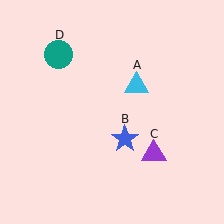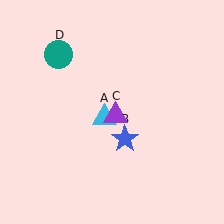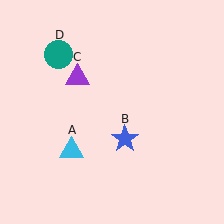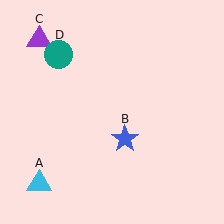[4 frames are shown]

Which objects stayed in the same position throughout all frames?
Blue star (object B) and teal circle (object D) remained stationary.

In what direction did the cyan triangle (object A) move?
The cyan triangle (object A) moved down and to the left.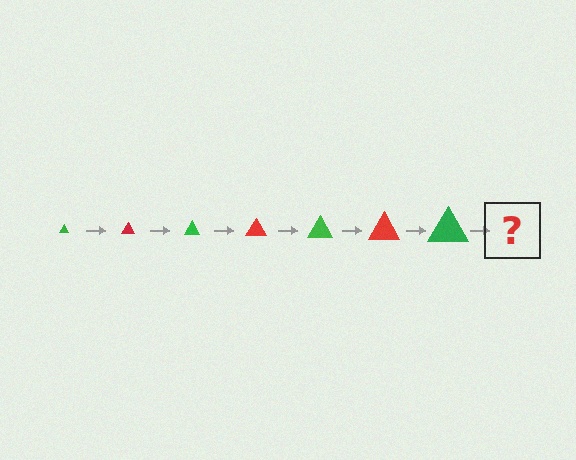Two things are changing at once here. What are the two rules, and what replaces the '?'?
The two rules are that the triangle grows larger each step and the color cycles through green and red. The '?' should be a red triangle, larger than the previous one.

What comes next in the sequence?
The next element should be a red triangle, larger than the previous one.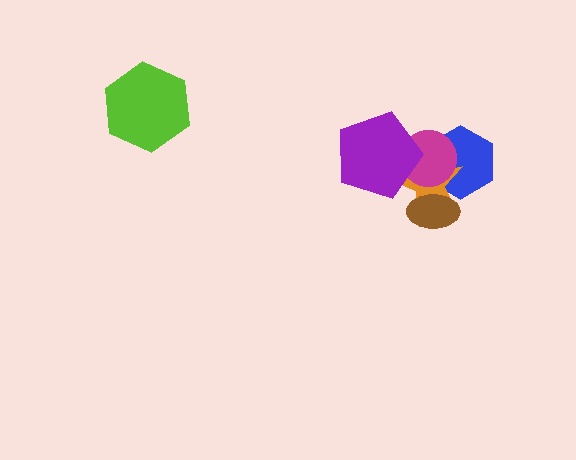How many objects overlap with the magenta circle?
3 objects overlap with the magenta circle.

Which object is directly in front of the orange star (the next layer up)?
The magenta circle is directly in front of the orange star.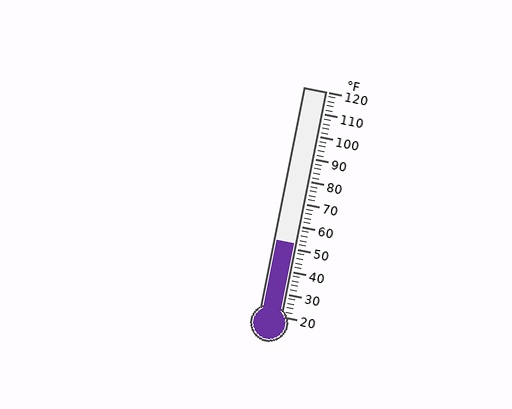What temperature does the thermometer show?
The thermometer shows approximately 52°F.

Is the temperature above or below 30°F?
The temperature is above 30°F.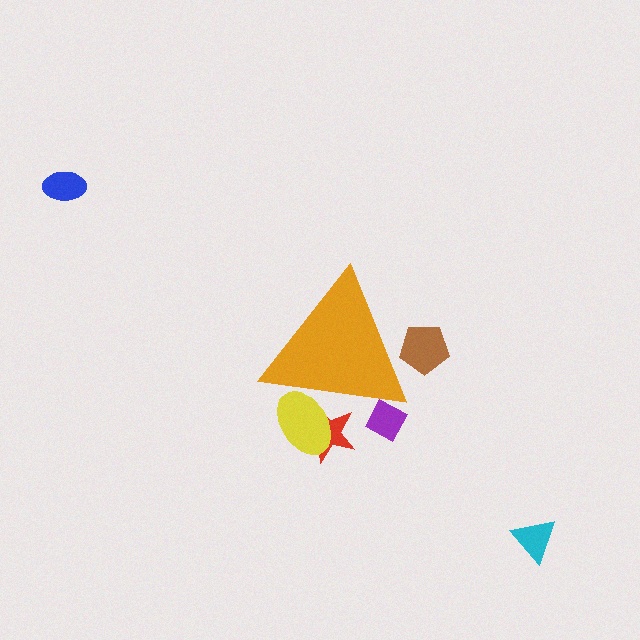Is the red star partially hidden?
Yes, the red star is partially hidden behind the orange triangle.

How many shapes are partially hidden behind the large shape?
4 shapes are partially hidden.